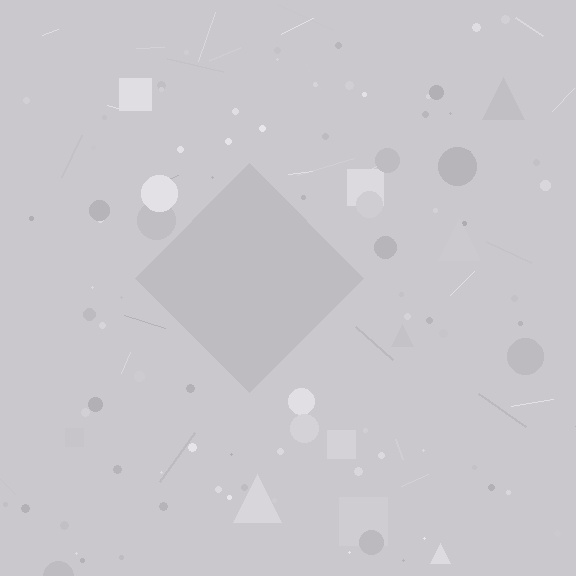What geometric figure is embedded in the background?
A diamond is embedded in the background.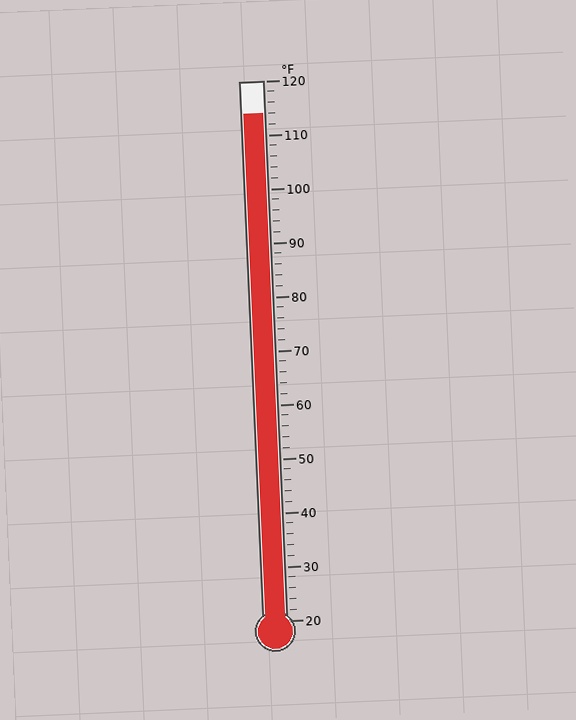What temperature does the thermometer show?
The thermometer shows approximately 114°F.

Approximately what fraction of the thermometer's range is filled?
The thermometer is filled to approximately 95% of its range.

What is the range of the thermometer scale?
The thermometer scale ranges from 20°F to 120°F.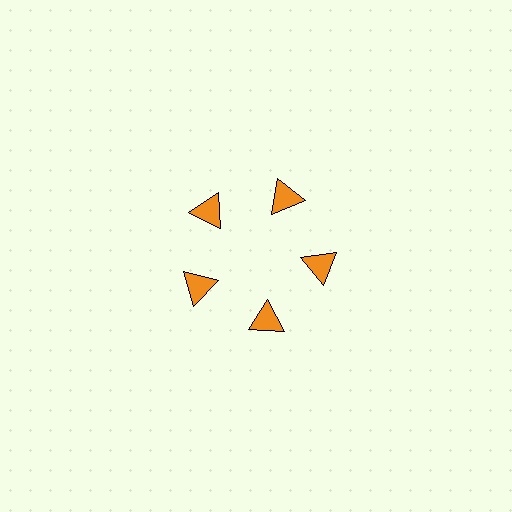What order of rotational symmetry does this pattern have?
This pattern has 5-fold rotational symmetry.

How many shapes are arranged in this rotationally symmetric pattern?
There are 5 shapes, arranged in 5 groups of 1.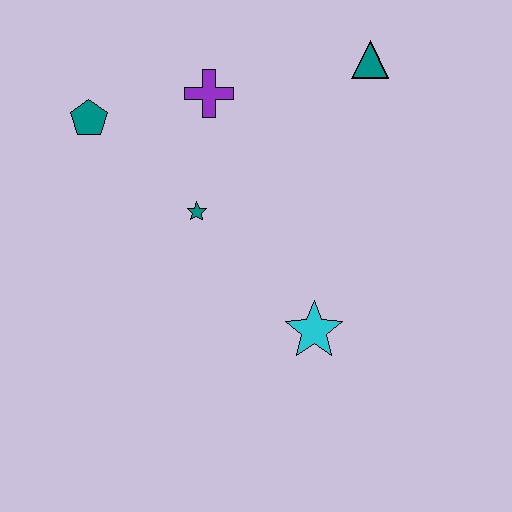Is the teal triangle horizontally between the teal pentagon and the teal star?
No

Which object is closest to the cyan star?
The teal star is closest to the cyan star.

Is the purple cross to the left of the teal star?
No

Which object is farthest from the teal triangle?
The teal pentagon is farthest from the teal triangle.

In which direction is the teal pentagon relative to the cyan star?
The teal pentagon is to the left of the cyan star.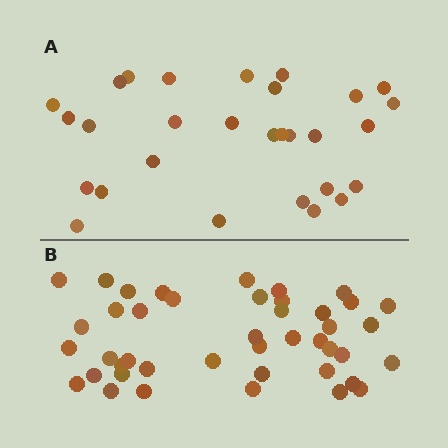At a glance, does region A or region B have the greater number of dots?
Region B (the bottom region) has more dots.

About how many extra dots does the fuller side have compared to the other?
Region B has approximately 15 more dots than region A.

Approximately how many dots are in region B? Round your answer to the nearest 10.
About 40 dots. (The exact count is 43, which rounds to 40.)